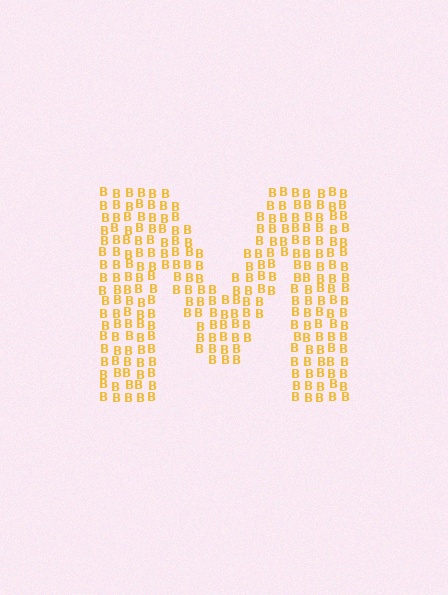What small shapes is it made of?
It is made of small letter B's.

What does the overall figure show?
The overall figure shows the letter M.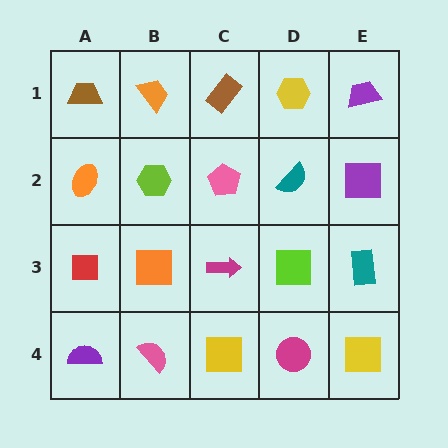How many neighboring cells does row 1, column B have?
3.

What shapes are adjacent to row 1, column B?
A lime hexagon (row 2, column B), a brown trapezoid (row 1, column A), a brown rectangle (row 1, column C).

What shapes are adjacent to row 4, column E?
A teal rectangle (row 3, column E), a magenta circle (row 4, column D).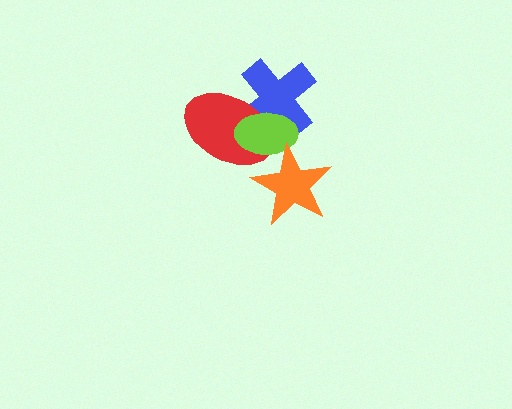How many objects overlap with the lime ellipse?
3 objects overlap with the lime ellipse.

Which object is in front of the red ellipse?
The lime ellipse is in front of the red ellipse.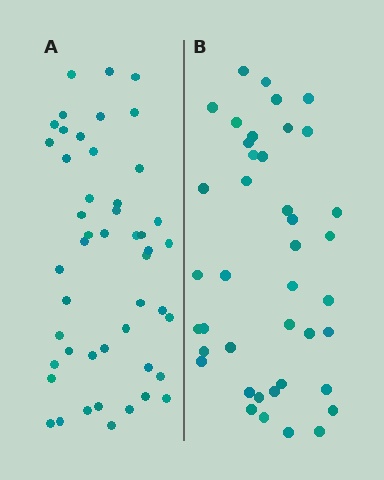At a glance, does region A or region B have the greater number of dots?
Region A (the left region) has more dots.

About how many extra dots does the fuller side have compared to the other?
Region A has roughly 8 or so more dots than region B.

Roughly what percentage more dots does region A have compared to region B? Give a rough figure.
About 15% more.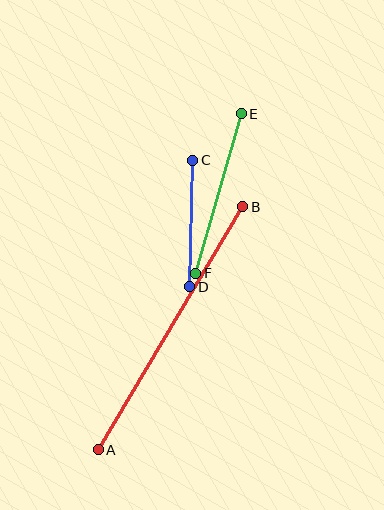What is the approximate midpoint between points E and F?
The midpoint is at approximately (219, 194) pixels.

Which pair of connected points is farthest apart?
Points A and B are farthest apart.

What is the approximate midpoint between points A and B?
The midpoint is at approximately (171, 328) pixels.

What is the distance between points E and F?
The distance is approximately 166 pixels.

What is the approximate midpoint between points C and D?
The midpoint is at approximately (191, 224) pixels.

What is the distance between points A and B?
The distance is approximately 283 pixels.